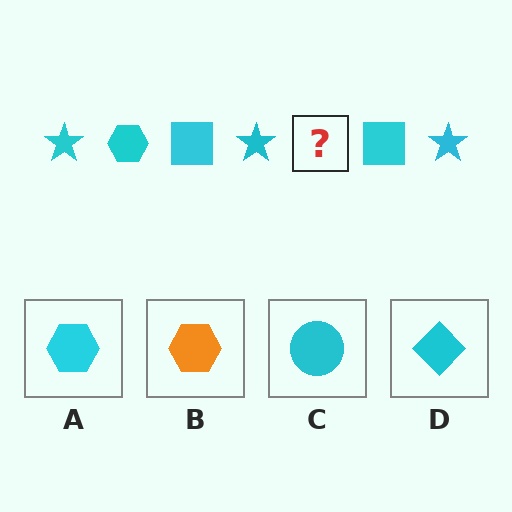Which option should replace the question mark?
Option A.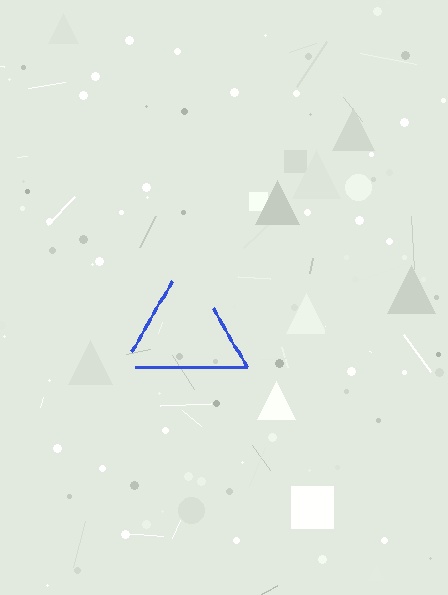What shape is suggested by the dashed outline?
The dashed outline suggests a triangle.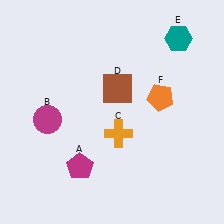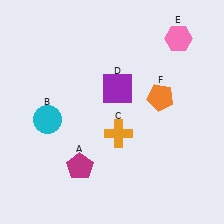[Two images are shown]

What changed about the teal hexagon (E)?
In Image 1, E is teal. In Image 2, it changed to pink.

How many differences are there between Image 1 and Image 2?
There are 3 differences between the two images.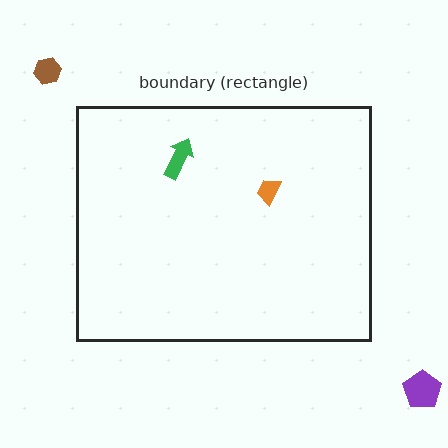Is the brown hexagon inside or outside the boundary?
Outside.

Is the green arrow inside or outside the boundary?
Inside.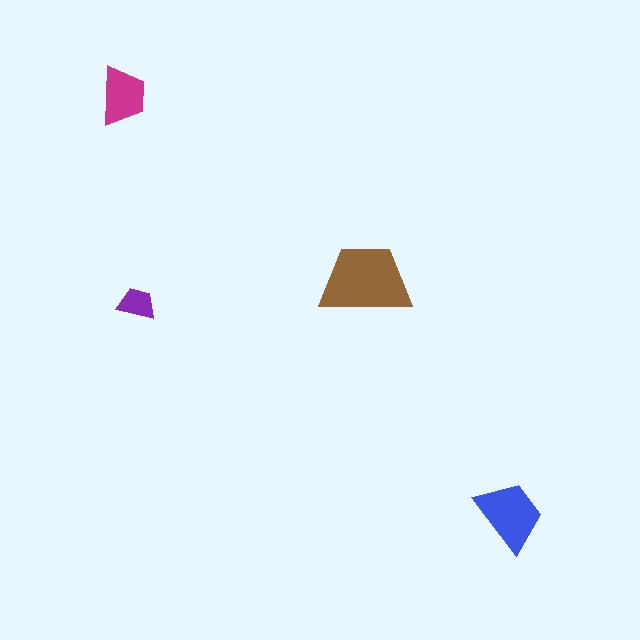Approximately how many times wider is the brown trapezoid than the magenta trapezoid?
About 1.5 times wider.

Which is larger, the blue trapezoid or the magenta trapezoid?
The blue one.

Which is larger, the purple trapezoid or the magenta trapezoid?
The magenta one.